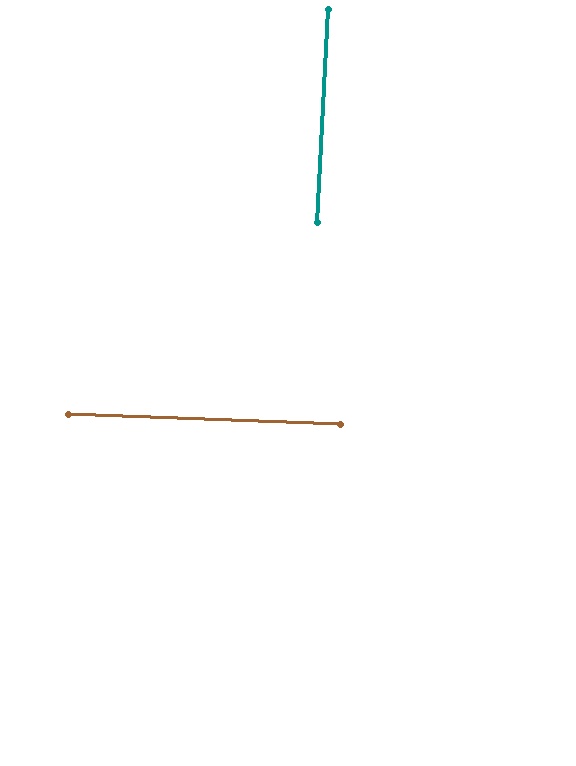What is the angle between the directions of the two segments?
Approximately 89 degrees.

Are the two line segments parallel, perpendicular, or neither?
Perpendicular — they meet at approximately 89°.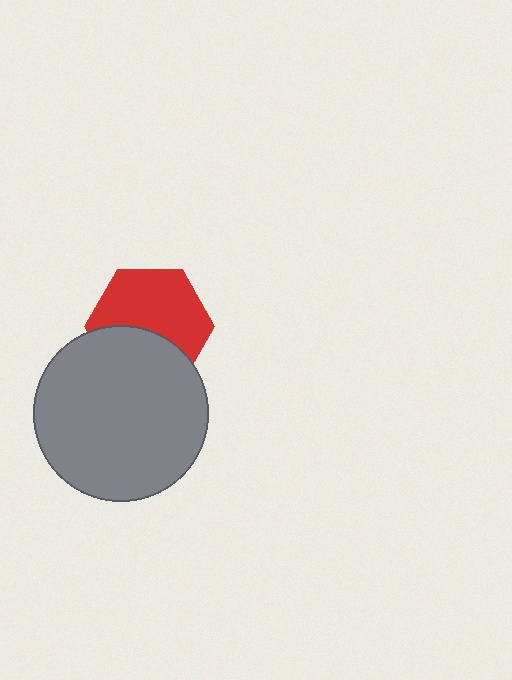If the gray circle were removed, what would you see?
You would see the complete red hexagon.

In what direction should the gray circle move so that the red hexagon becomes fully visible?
The gray circle should move down. That is the shortest direction to clear the overlap and leave the red hexagon fully visible.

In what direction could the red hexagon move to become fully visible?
The red hexagon could move up. That would shift it out from behind the gray circle entirely.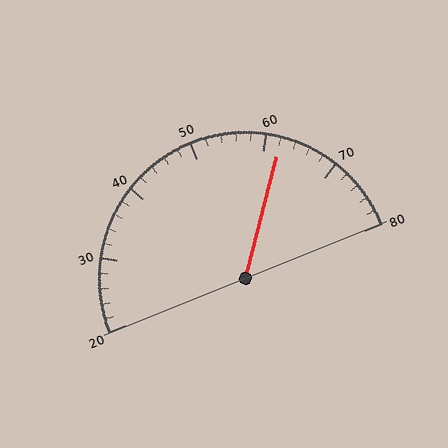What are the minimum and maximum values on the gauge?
The gauge ranges from 20 to 80.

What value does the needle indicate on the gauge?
The needle indicates approximately 62.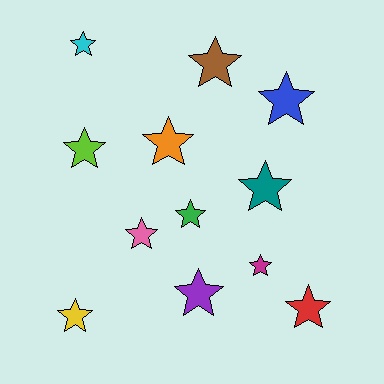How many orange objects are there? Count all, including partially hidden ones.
There is 1 orange object.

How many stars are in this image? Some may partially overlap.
There are 12 stars.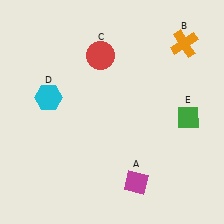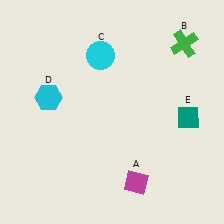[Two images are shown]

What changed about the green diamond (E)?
In Image 1, E is green. In Image 2, it changed to teal.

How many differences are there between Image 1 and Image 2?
There are 3 differences between the two images.